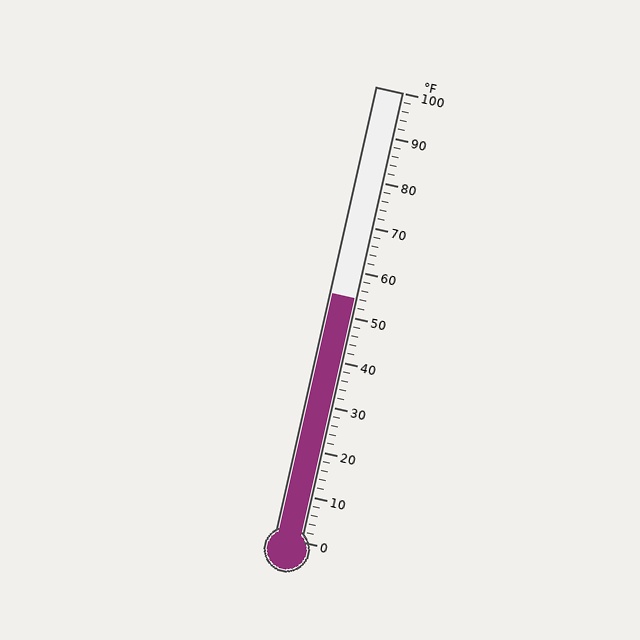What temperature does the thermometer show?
The thermometer shows approximately 54°F.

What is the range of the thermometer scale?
The thermometer scale ranges from 0°F to 100°F.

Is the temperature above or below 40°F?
The temperature is above 40°F.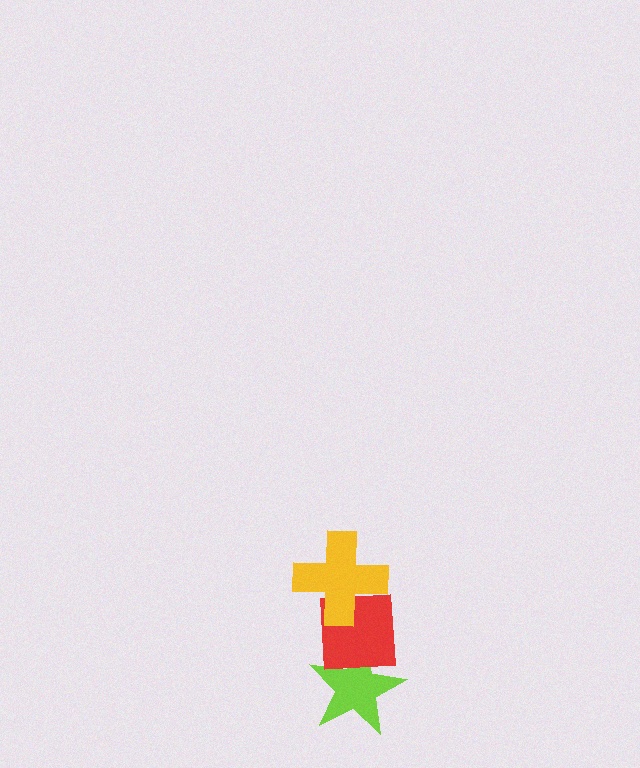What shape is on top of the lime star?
The red square is on top of the lime star.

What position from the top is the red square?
The red square is 2nd from the top.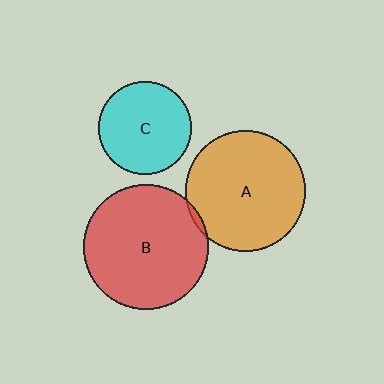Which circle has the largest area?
Circle B (red).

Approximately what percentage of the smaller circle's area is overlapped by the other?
Approximately 5%.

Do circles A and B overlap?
Yes.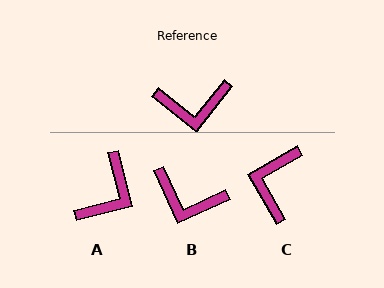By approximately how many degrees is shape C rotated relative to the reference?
Approximately 112 degrees clockwise.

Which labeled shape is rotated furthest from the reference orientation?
C, about 112 degrees away.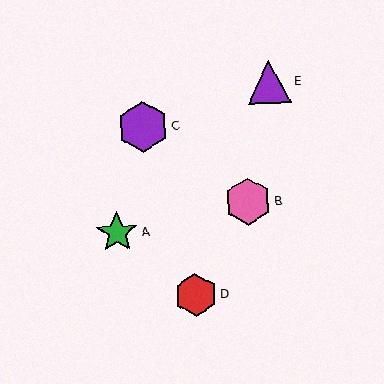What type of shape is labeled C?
Shape C is a purple hexagon.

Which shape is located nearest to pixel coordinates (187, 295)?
The red hexagon (labeled D) at (196, 295) is nearest to that location.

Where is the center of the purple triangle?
The center of the purple triangle is at (269, 82).